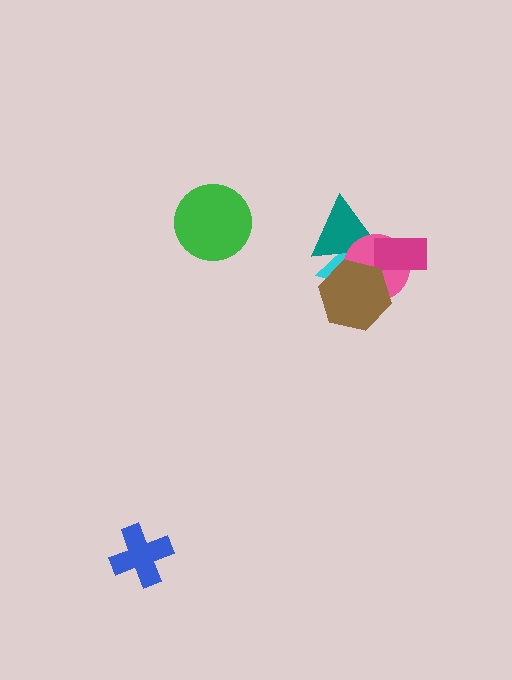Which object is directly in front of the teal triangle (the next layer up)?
The pink circle is directly in front of the teal triangle.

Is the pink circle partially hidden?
Yes, it is partially covered by another shape.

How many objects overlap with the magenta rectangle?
1 object overlaps with the magenta rectangle.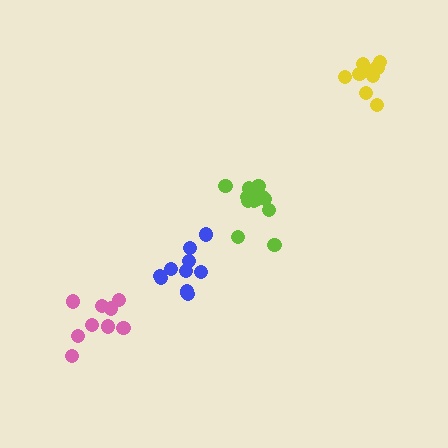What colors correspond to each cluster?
The clusters are colored: yellow, lime, pink, blue.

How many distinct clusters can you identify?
There are 4 distinct clusters.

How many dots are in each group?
Group 1: 9 dots, Group 2: 13 dots, Group 3: 9 dots, Group 4: 11 dots (42 total).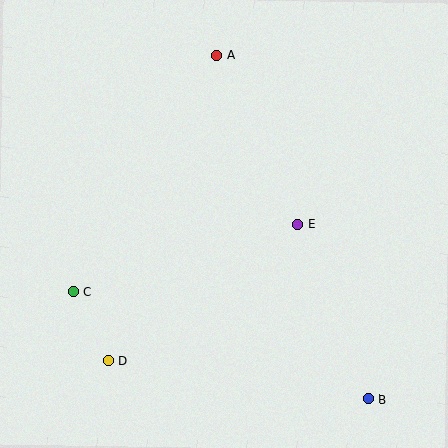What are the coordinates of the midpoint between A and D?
The midpoint between A and D is at (162, 208).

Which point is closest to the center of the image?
Point E at (298, 224) is closest to the center.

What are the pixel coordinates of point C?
Point C is at (73, 291).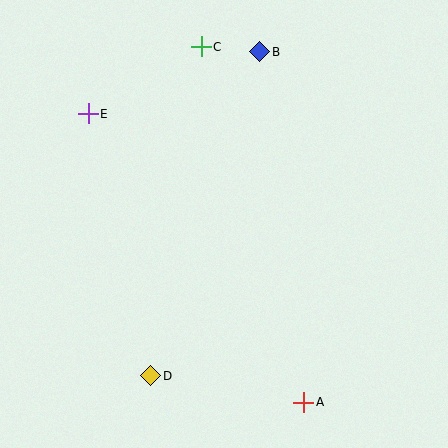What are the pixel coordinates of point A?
Point A is at (304, 402).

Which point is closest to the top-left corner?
Point E is closest to the top-left corner.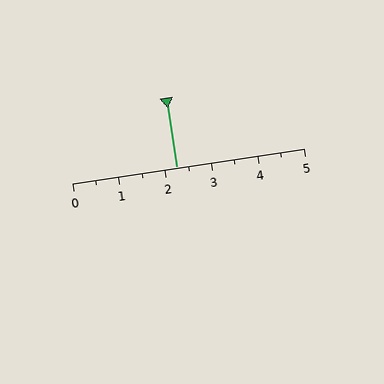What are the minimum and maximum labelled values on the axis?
The axis runs from 0 to 5.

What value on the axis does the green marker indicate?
The marker indicates approximately 2.2.